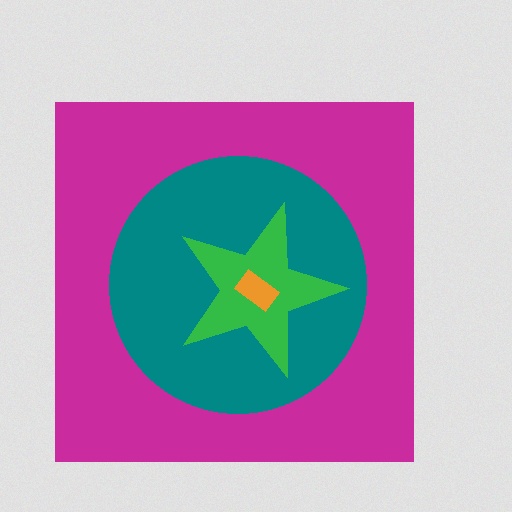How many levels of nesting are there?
4.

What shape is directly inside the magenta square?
The teal circle.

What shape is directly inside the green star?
The orange rectangle.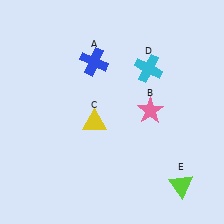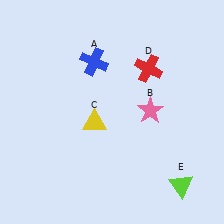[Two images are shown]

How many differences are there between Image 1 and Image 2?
There is 1 difference between the two images.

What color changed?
The cross (D) changed from cyan in Image 1 to red in Image 2.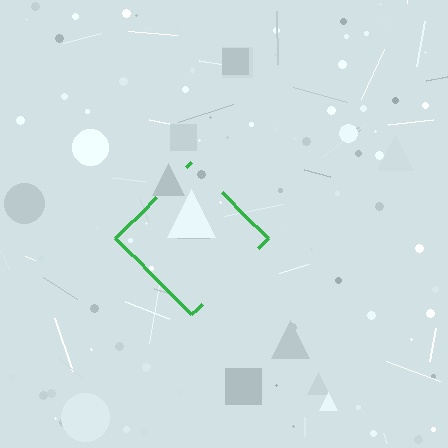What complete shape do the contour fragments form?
The contour fragments form a diamond.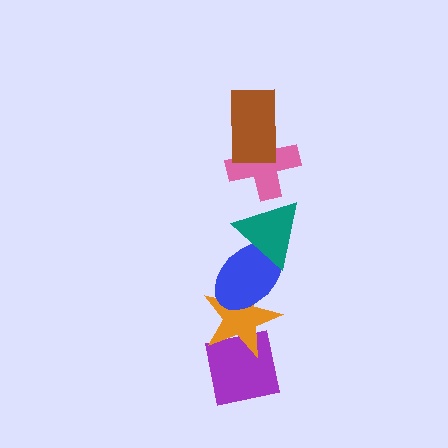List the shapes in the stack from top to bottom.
From top to bottom: the brown rectangle, the pink cross, the teal triangle, the blue ellipse, the orange star, the purple square.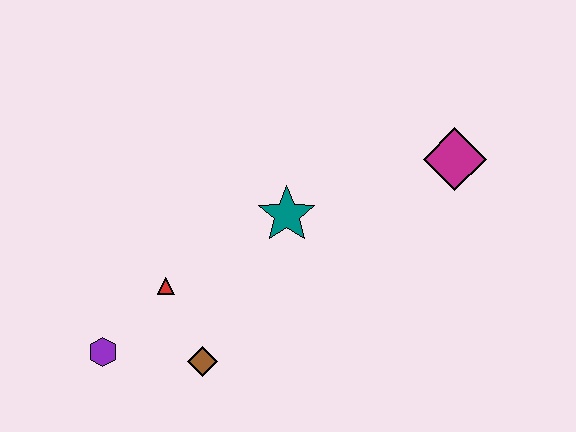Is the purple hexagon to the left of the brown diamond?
Yes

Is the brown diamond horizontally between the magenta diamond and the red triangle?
Yes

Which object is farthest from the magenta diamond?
The purple hexagon is farthest from the magenta diamond.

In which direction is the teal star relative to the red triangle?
The teal star is to the right of the red triangle.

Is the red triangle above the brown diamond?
Yes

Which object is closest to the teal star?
The red triangle is closest to the teal star.